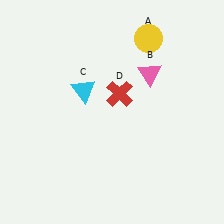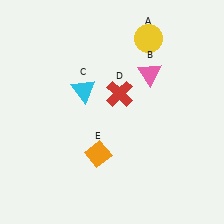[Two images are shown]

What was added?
An orange diamond (E) was added in Image 2.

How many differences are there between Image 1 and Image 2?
There is 1 difference between the two images.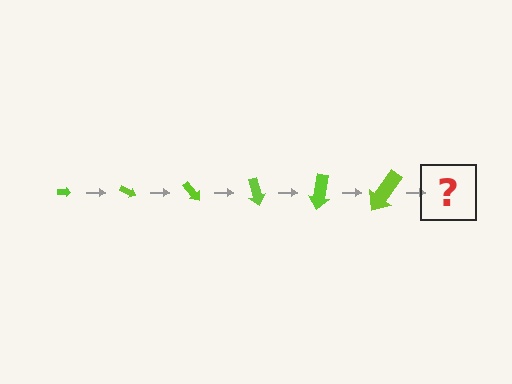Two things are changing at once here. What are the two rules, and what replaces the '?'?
The two rules are that the arrow grows larger each step and it rotates 25 degrees each step. The '?' should be an arrow, larger than the previous one and rotated 150 degrees from the start.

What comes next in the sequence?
The next element should be an arrow, larger than the previous one and rotated 150 degrees from the start.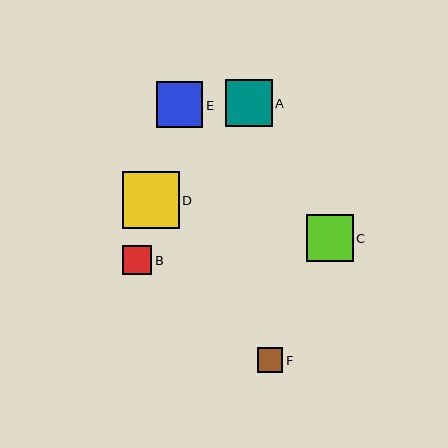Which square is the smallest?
Square F is the smallest with a size of approximately 25 pixels.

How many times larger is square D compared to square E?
Square D is approximately 1.2 times the size of square E.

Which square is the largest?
Square D is the largest with a size of approximately 57 pixels.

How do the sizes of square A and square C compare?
Square A and square C are approximately the same size.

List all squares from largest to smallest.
From largest to smallest: D, A, C, E, B, F.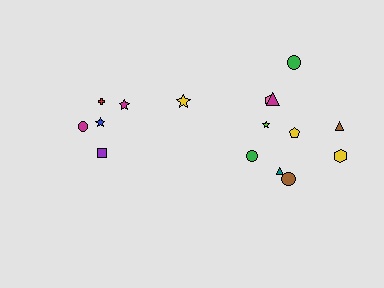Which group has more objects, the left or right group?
The right group.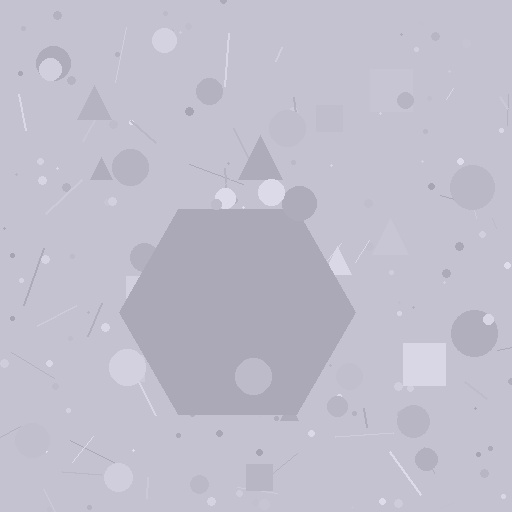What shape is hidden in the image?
A hexagon is hidden in the image.